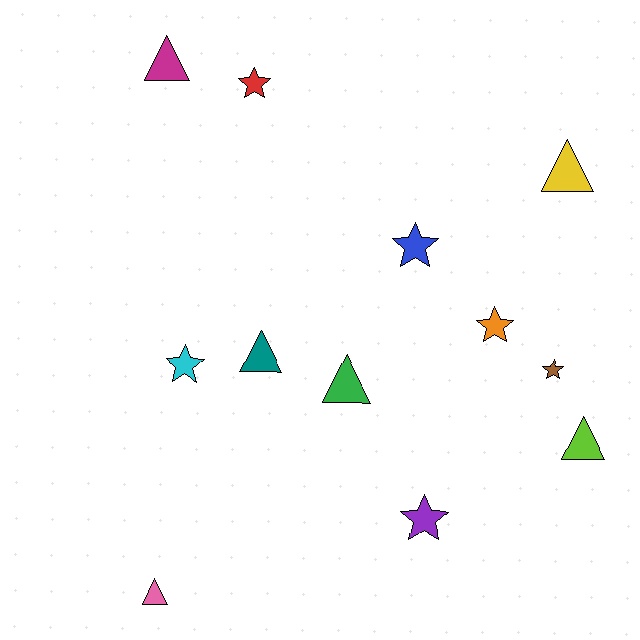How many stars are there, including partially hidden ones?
There are 6 stars.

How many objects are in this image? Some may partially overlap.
There are 12 objects.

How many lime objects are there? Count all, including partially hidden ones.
There is 1 lime object.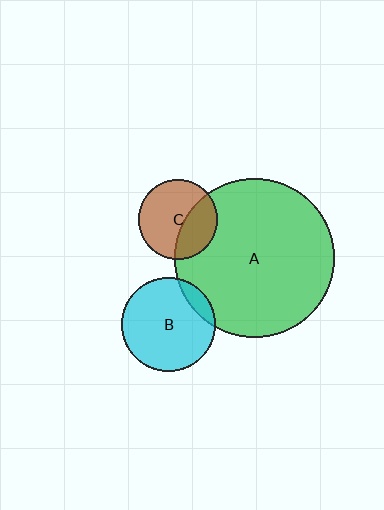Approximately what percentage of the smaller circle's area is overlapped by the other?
Approximately 35%.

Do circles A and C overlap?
Yes.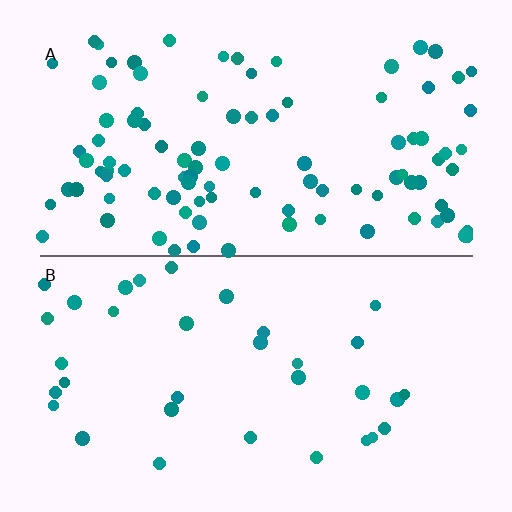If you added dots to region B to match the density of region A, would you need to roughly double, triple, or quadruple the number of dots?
Approximately triple.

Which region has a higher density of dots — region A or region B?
A (the top).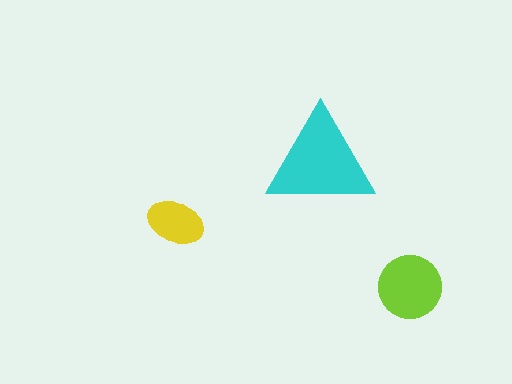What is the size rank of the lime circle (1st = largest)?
2nd.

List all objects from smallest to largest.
The yellow ellipse, the lime circle, the cyan triangle.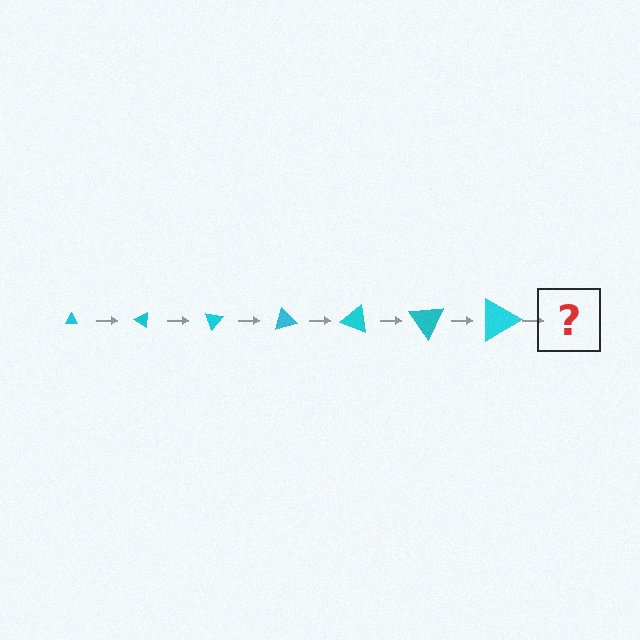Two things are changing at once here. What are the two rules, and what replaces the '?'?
The two rules are that the triangle grows larger each step and it rotates 35 degrees each step. The '?' should be a triangle, larger than the previous one and rotated 245 degrees from the start.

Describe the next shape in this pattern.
It should be a triangle, larger than the previous one and rotated 245 degrees from the start.